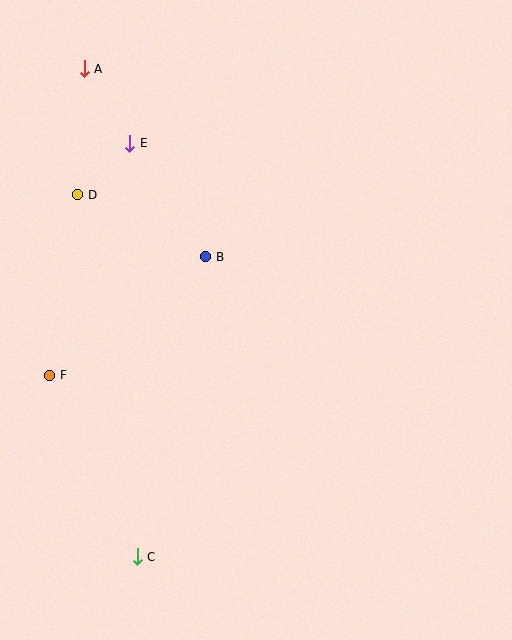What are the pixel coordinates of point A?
Point A is at (84, 69).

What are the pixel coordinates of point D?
Point D is at (78, 195).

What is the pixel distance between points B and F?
The distance between B and F is 196 pixels.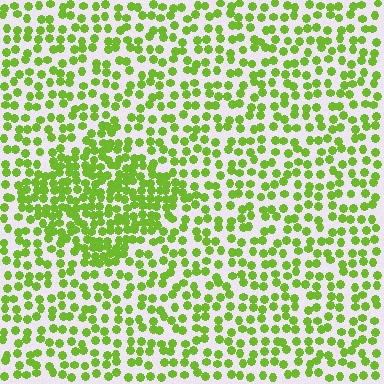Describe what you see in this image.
The image contains small lime elements arranged at two different densities. A diamond-shaped region is visible where the elements are more densely packed than the surrounding area.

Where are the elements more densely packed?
The elements are more densely packed inside the diamond boundary.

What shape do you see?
I see a diamond.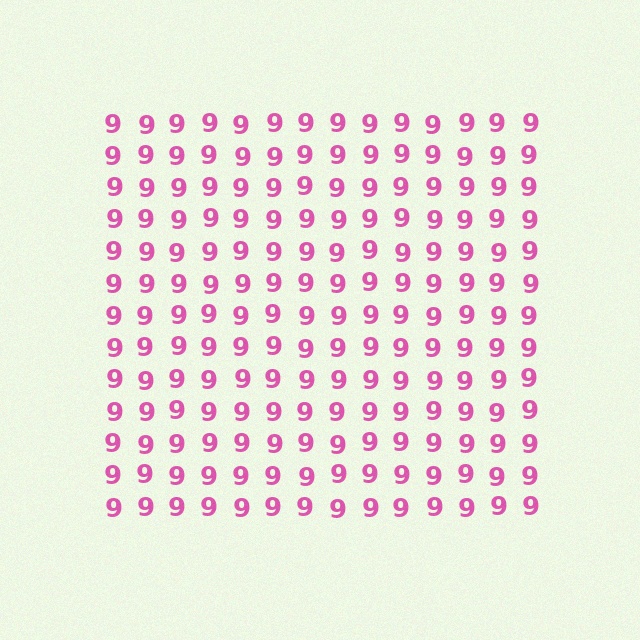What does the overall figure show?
The overall figure shows a square.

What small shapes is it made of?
It is made of small digit 9's.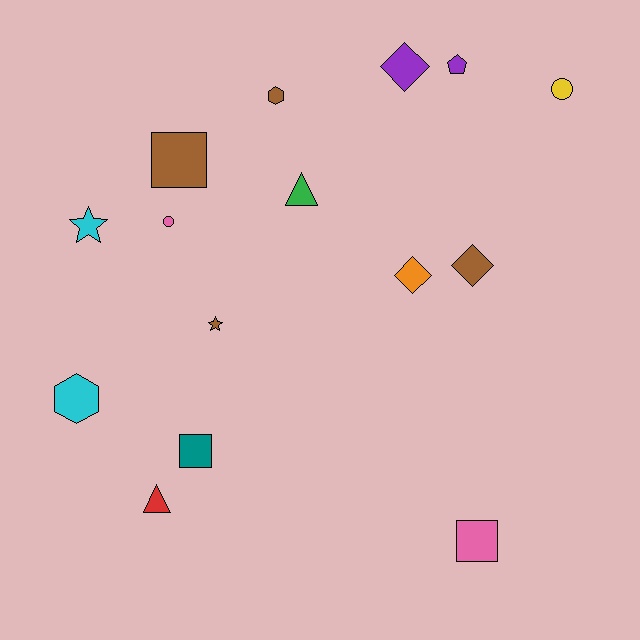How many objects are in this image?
There are 15 objects.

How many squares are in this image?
There are 3 squares.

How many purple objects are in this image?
There are 2 purple objects.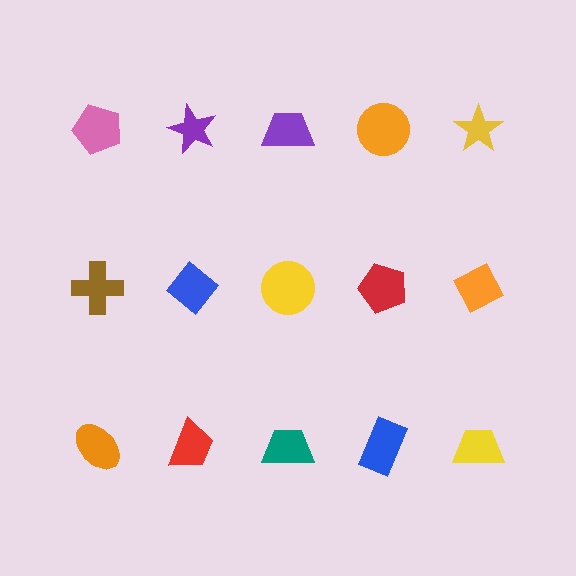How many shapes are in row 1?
5 shapes.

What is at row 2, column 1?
A brown cross.